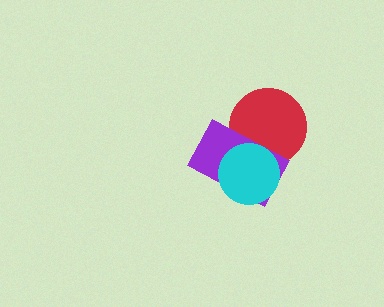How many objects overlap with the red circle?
2 objects overlap with the red circle.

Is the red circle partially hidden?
Yes, it is partially covered by another shape.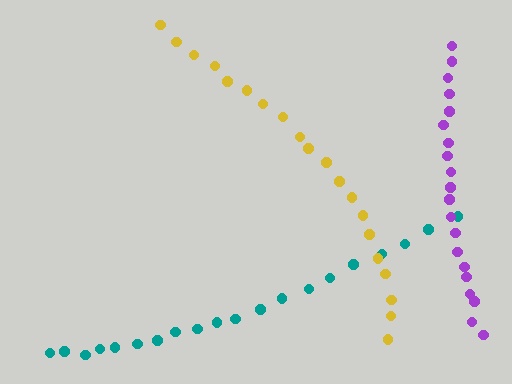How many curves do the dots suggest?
There are 3 distinct paths.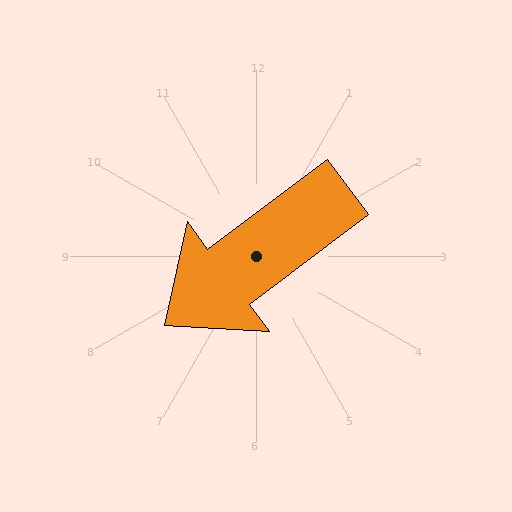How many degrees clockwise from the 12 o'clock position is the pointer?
Approximately 233 degrees.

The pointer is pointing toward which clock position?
Roughly 8 o'clock.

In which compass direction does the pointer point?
Southwest.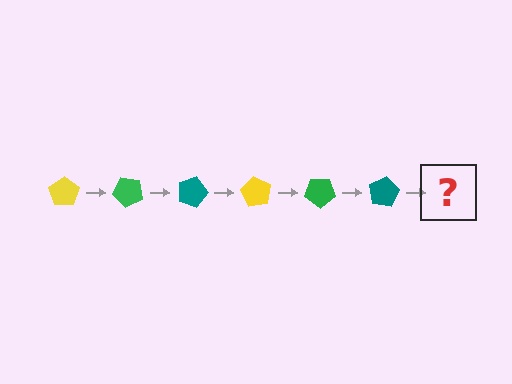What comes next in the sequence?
The next element should be a yellow pentagon, rotated 270 degrees from the start.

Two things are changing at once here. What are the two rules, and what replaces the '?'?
The two rules are that it rotates 45 degrees each step and the color cycles through yellow, green, and teal. The '?' should be a yellow pentagon, rotated 270 degrees from the start.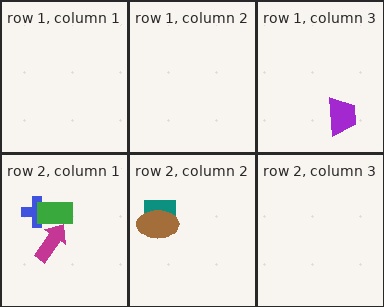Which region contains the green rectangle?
The row 2, column 1 region.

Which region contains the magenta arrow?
The row 2, column 1 region.